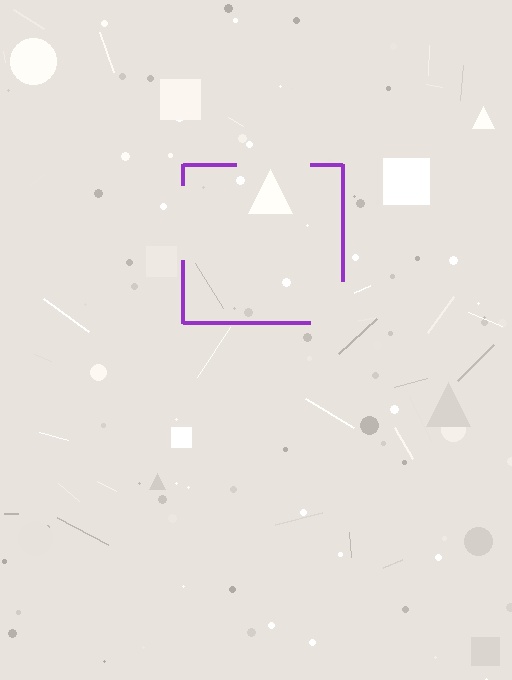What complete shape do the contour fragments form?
The contour fragments form a square.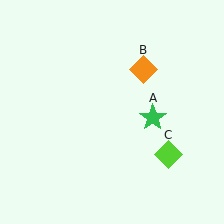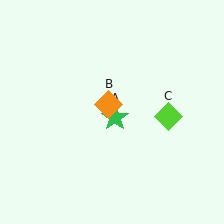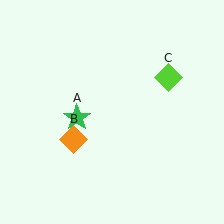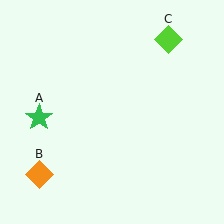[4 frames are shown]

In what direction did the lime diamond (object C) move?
The lime diamond (object C) moved up.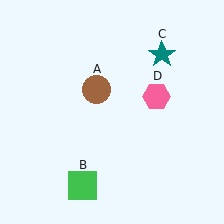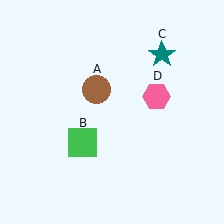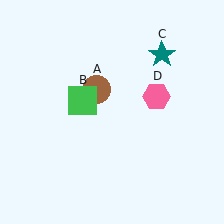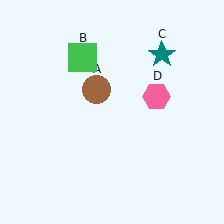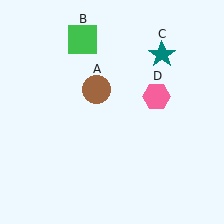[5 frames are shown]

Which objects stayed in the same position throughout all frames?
Brown circle (object A) and teal star (object C) and pink hexagon (object D) remained stationary.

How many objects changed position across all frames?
1 object changed position: green square (object B).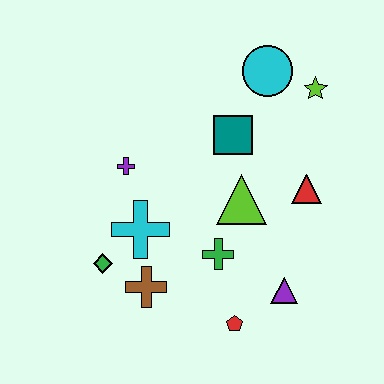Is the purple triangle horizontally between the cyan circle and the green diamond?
No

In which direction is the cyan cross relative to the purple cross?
The cyan cross is below the purple cross.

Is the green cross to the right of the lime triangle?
No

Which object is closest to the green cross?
The lime triangle is closest to the green cross.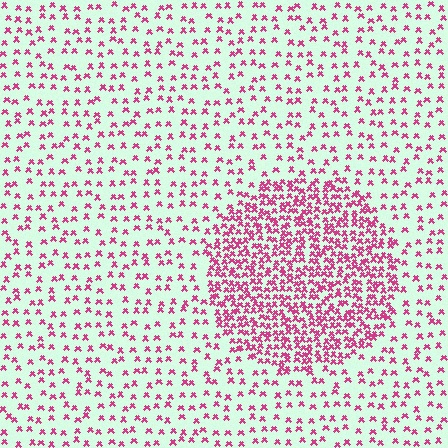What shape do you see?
I see a circle.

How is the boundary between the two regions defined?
The boundary is defined by a change in element density (approximately 2.7x ratio). All elements are the same color, size, and shape.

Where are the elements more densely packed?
The elements are more densely packed inside the circle boundary.